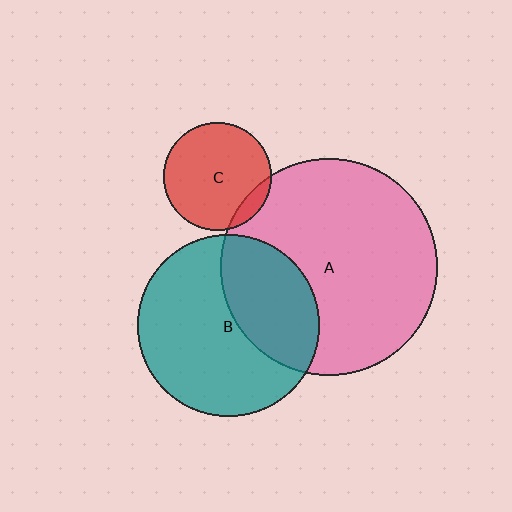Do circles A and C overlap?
Yes.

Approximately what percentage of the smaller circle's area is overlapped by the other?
Approximately 10%.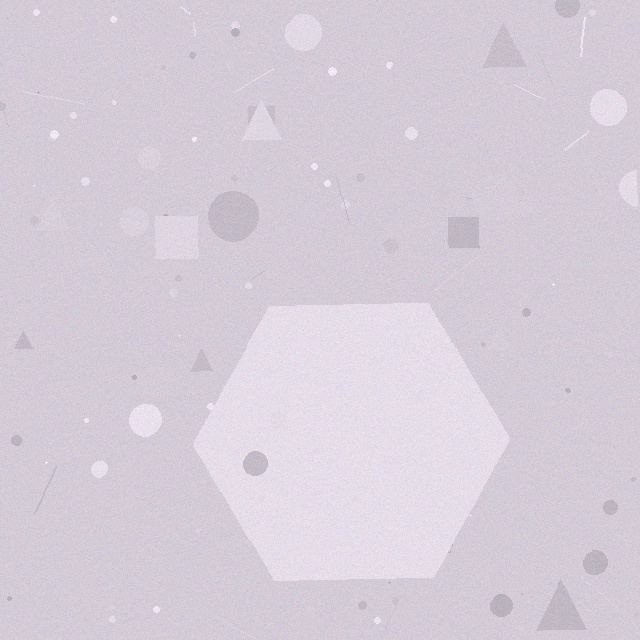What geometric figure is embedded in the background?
A hexagon is embedded in the background.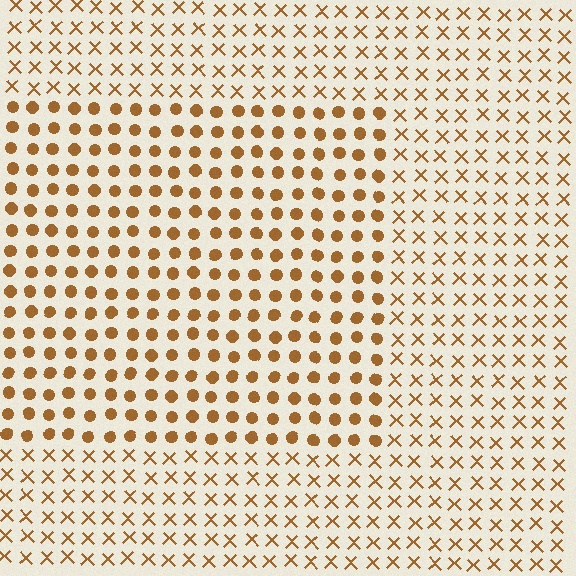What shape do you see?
I see a rectangle.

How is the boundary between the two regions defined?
The boundary is defined by a change in element shape: circles inside vs. X marks outside. All elements share the same color and spacing.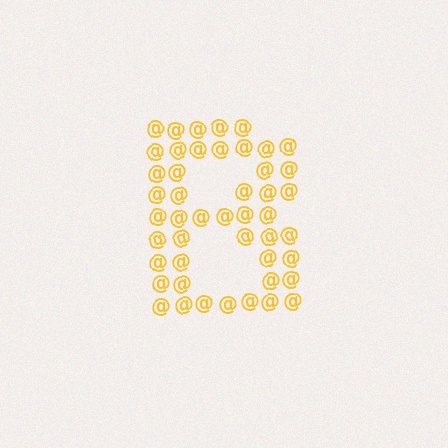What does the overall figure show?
The overall figure shows the letter B.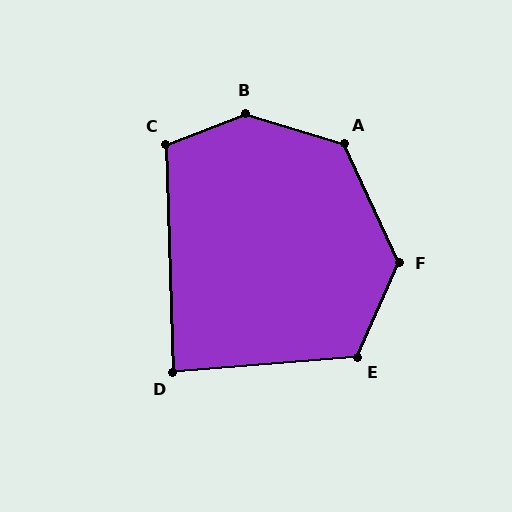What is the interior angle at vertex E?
Approximately 118 degrees (obtuse).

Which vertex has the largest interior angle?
B, at approximately 141 degrees.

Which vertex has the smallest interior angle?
D, at approximately 87 degrees.